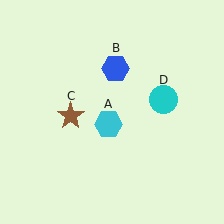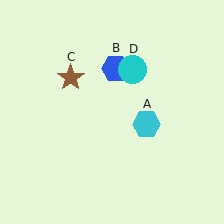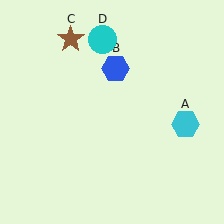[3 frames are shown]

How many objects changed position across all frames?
3 objects changed position: cyan hexagon (object A), brown star (object C), cyan circle (object D).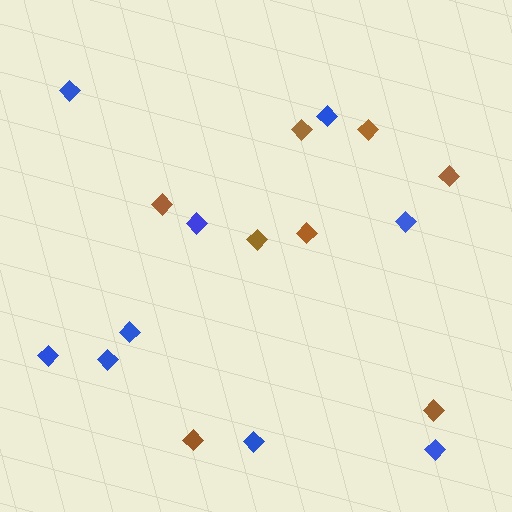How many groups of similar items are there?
There are 2 groups: one group of blue diamonds (9) and one group of brown diamonds (8).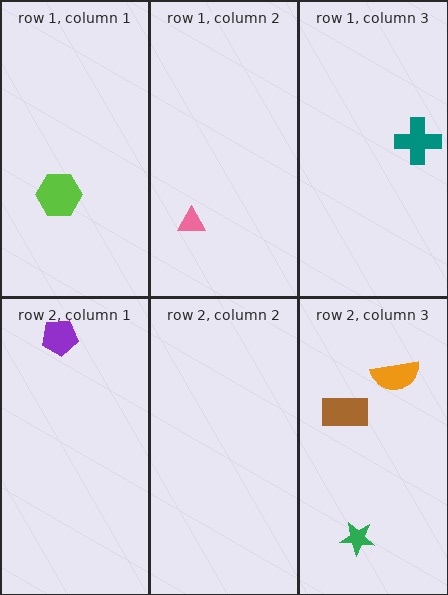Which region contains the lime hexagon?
The row 1, column 1 region.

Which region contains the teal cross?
The row 1, column 3 region.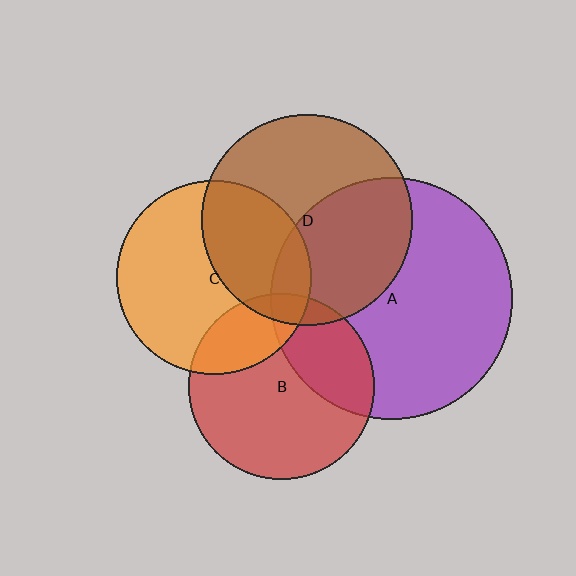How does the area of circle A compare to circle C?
Approximately 1.5 times.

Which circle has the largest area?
Circle A (purple).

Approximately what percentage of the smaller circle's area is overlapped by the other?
Approximately 10%.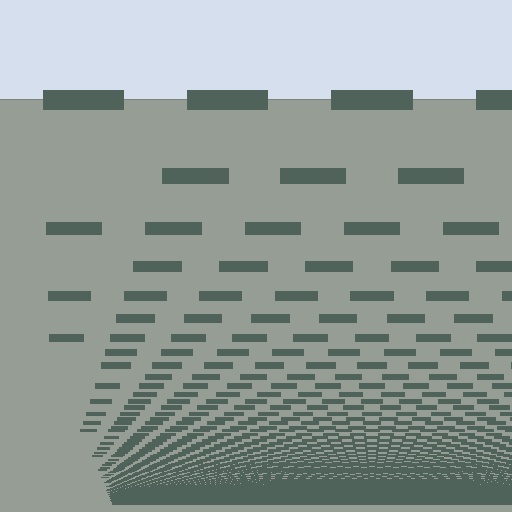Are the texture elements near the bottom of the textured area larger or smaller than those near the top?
Smaller. The gradient is inverted — elements near the bottom are smaller and denser.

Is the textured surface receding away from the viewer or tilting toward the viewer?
The surface appears to tilt toward the viewer. Texture elements get larger and sparser toward the top.